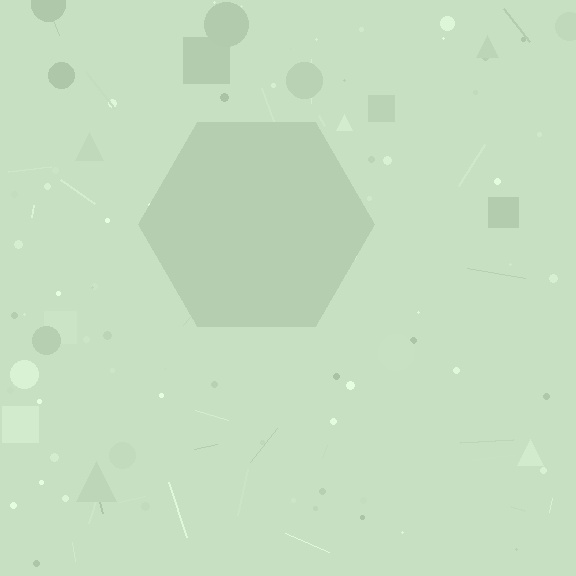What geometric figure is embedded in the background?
A hexagon is embedded in the background.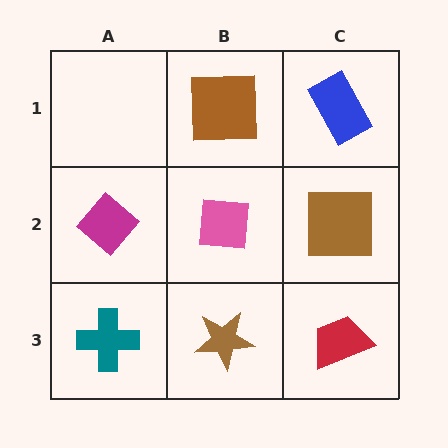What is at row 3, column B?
A brown star.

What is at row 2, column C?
A brown square.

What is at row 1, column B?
A brown square.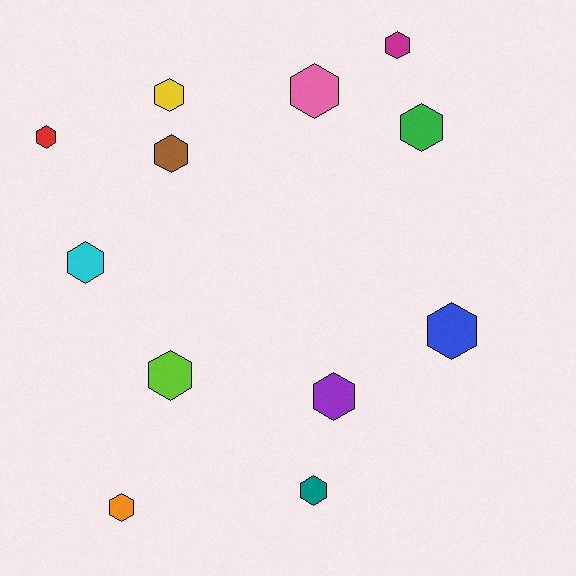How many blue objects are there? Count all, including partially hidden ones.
There is 1 blue object.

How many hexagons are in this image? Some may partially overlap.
There are 12 hexagons.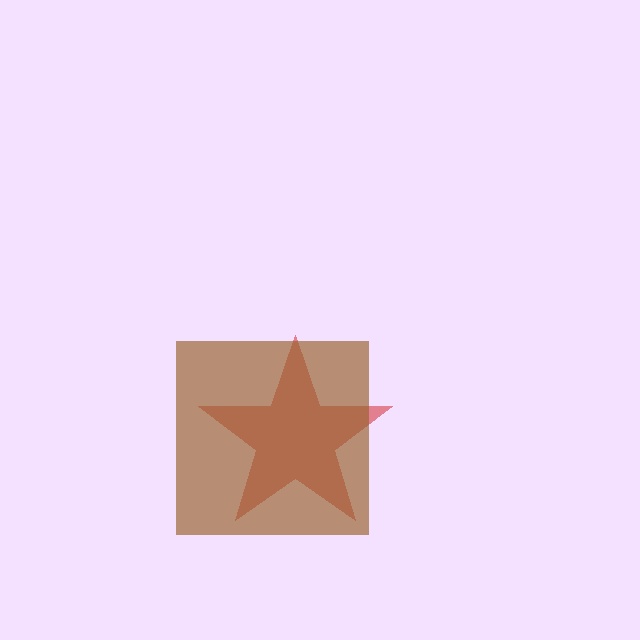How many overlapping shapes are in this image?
There are 2 overlapping shapes in the image.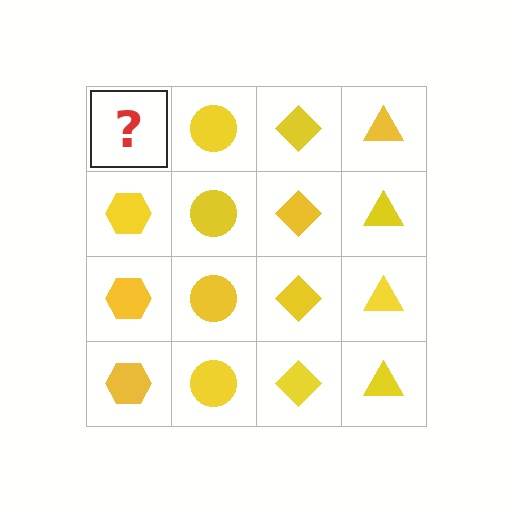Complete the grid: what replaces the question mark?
The question mark should be replaced with a yellow hexagon.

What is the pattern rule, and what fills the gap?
The rule is that each column has a consistent shape. The gap should be filled with a yellow hexagon.